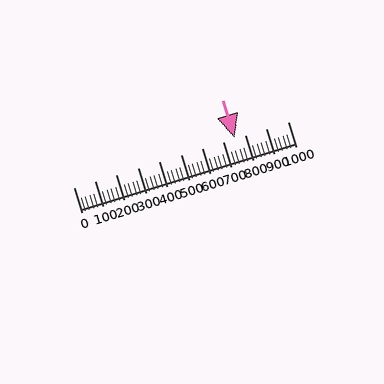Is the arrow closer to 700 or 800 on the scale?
The arrow is closer to 800.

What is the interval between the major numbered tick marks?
The major tick marks are spaced 100 units apart.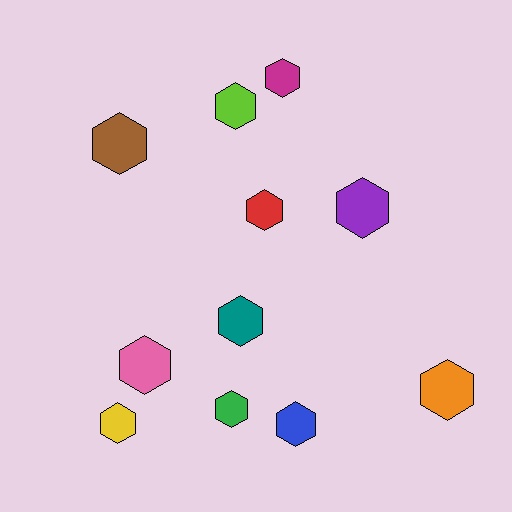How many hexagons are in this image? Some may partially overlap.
There are 11 hexagons.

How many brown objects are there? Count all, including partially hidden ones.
There is 1 brown object.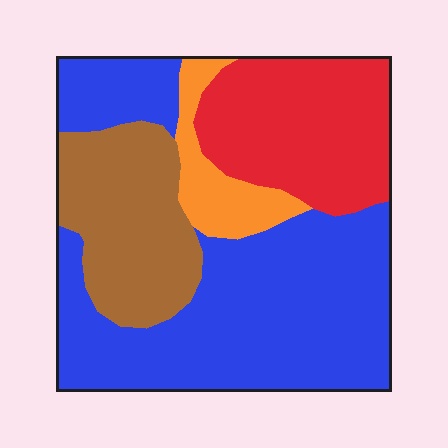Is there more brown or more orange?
Brown.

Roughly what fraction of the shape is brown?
Brown takes up about one fifth (1/5) of the shape.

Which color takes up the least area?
Orange, at roughly 10%.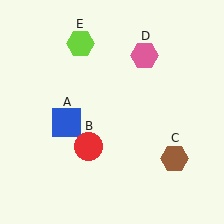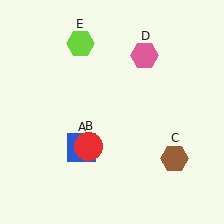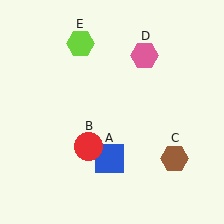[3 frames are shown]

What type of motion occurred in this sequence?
The blue square (object A) rotated counterclockwise around the center of the scene.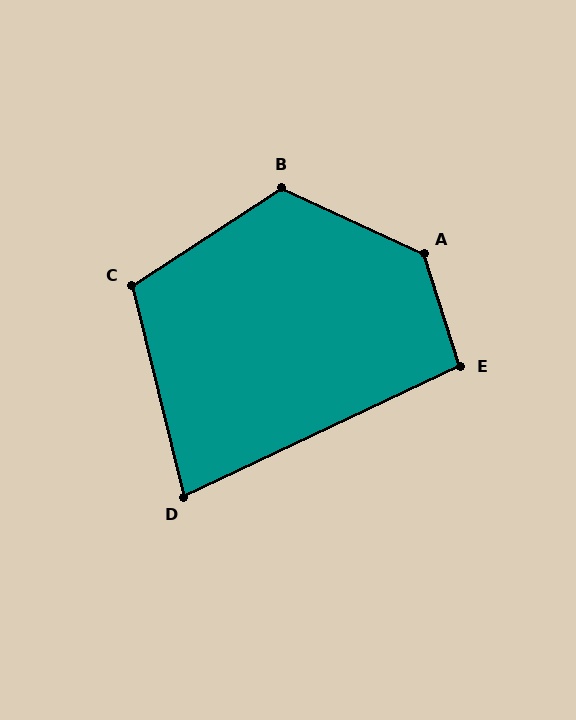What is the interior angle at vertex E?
Approximately 97 degrees (obtuse).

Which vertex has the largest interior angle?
A, at approximately 133 degrees.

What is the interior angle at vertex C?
Approximately 110 degrees (obtuse).